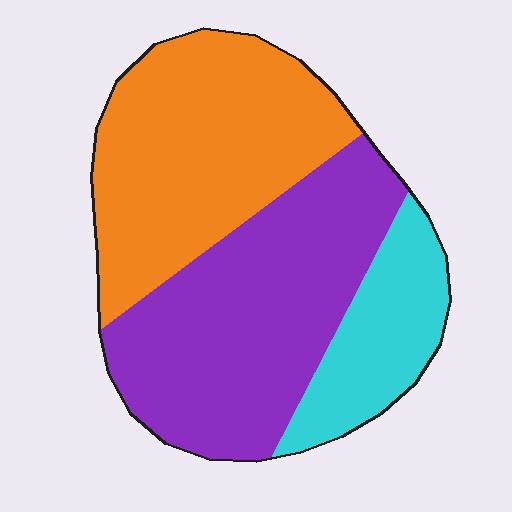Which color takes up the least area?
Cyan, at roughly 15%.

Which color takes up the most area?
Purple, at roughly 45%.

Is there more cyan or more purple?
Purple.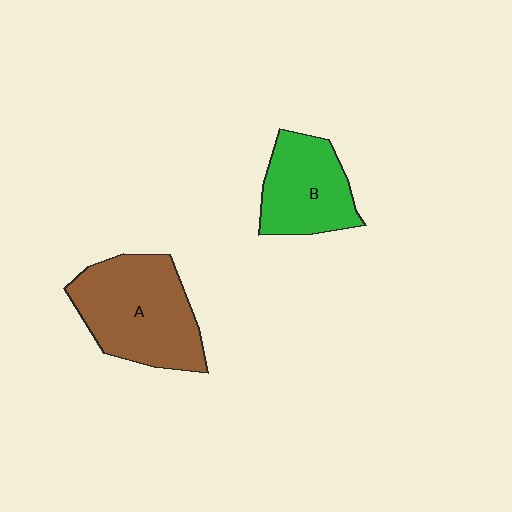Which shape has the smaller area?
Shape B (green).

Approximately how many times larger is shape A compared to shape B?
Approximately 1.4 times.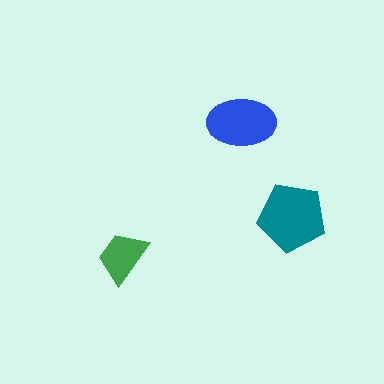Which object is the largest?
The teal pentagon.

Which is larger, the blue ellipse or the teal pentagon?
The teal pentagon.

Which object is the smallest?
The green trapezoid.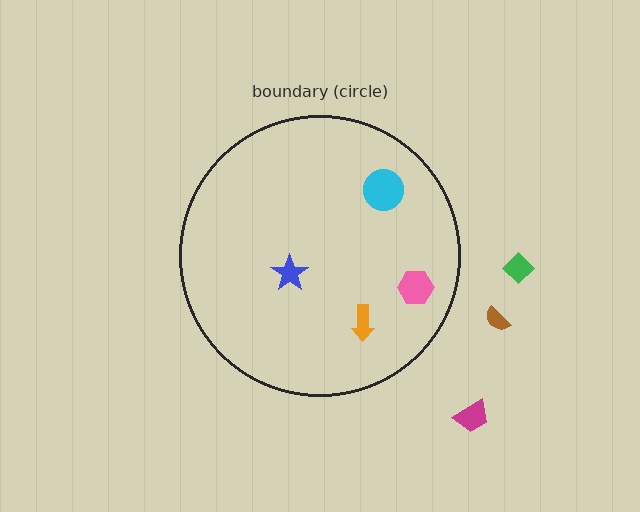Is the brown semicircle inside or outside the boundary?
Outside.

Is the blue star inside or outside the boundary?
Inside.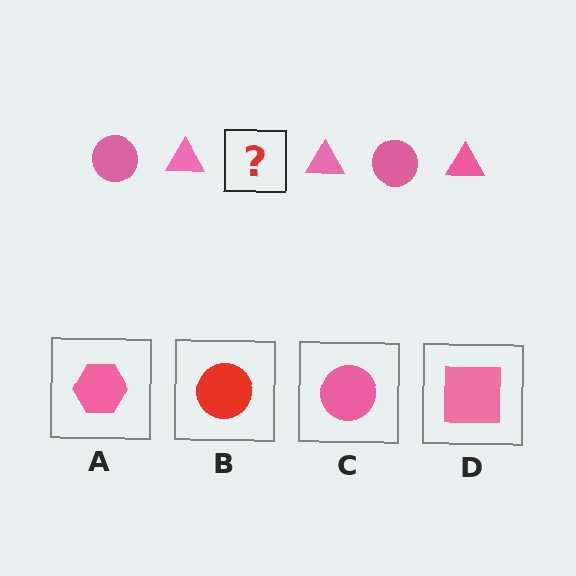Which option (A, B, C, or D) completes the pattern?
C.